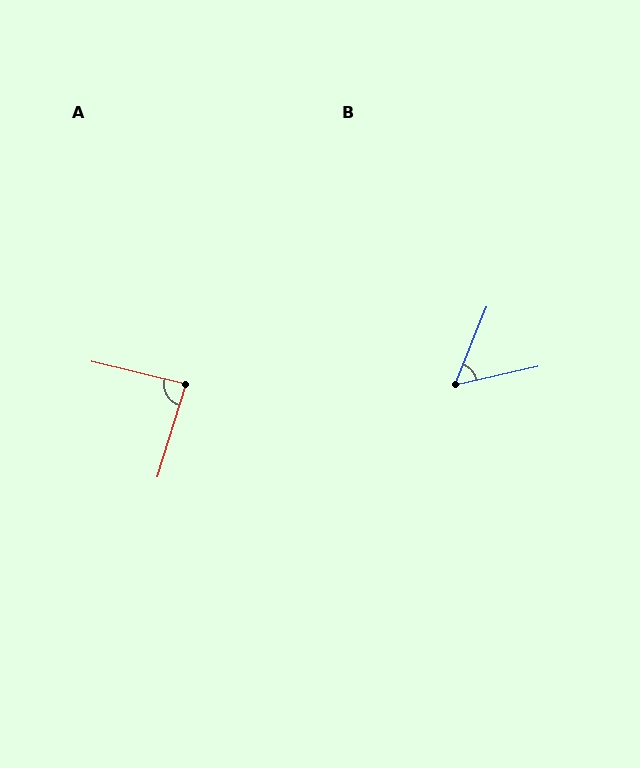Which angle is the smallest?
B, at approximately 55 degrees.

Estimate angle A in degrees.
Approximately 86 degrees.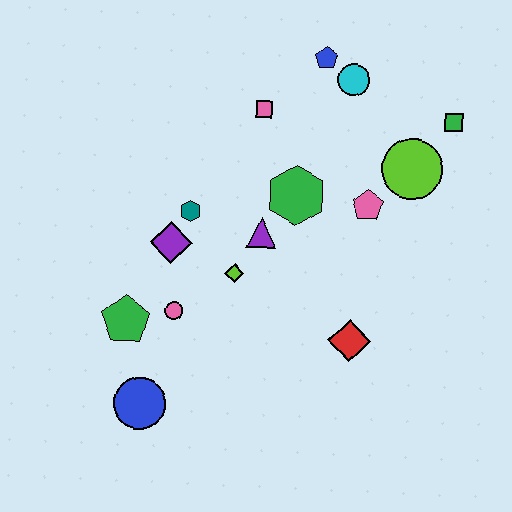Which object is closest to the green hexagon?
The purple triangle is closest to the green hexagon.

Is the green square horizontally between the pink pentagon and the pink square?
No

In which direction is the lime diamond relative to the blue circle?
The lime diamond is above the blue circle.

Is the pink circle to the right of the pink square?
No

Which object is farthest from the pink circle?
The green square is farthest from the pink circle.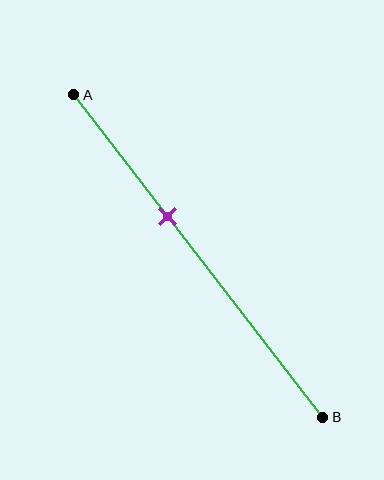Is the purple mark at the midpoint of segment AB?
No, the mark is at about 40% from A, not at the 50% midpoint.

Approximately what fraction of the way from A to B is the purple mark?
The purple mark is approximately 40% of the way from A to B.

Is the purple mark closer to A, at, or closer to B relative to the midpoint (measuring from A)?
The purple mark is closer to point A than the midpoint of segment AB.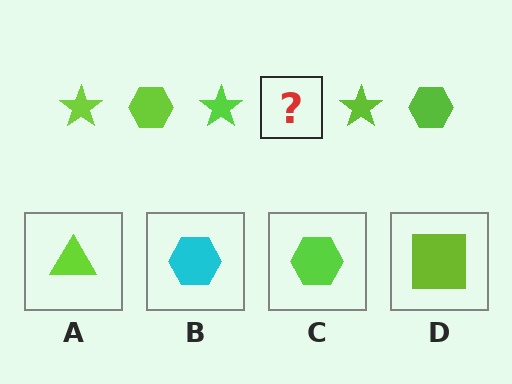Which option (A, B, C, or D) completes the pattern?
C.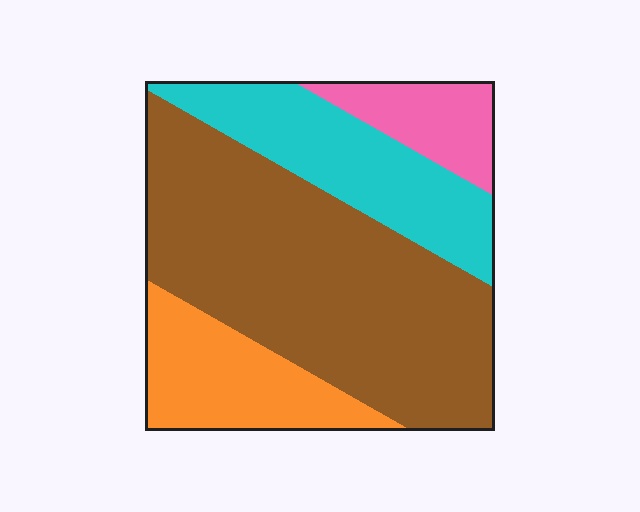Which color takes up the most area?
Brown, at roughly 55%.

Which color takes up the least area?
Pink, at roughly 10%.